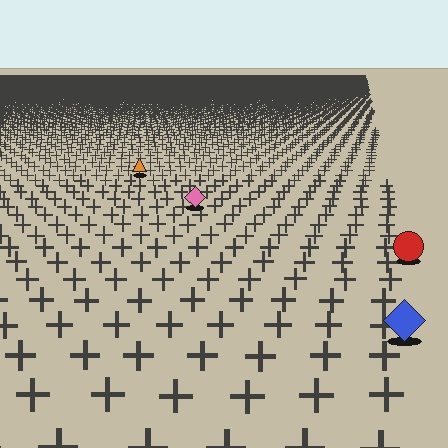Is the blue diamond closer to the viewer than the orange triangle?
Yes. The blue diamond is closer — you can tell from the texture gradient: the ground texture is coarser near it.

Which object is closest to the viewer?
The blue diamond is closest. The texture marks near it are larger and more spread out.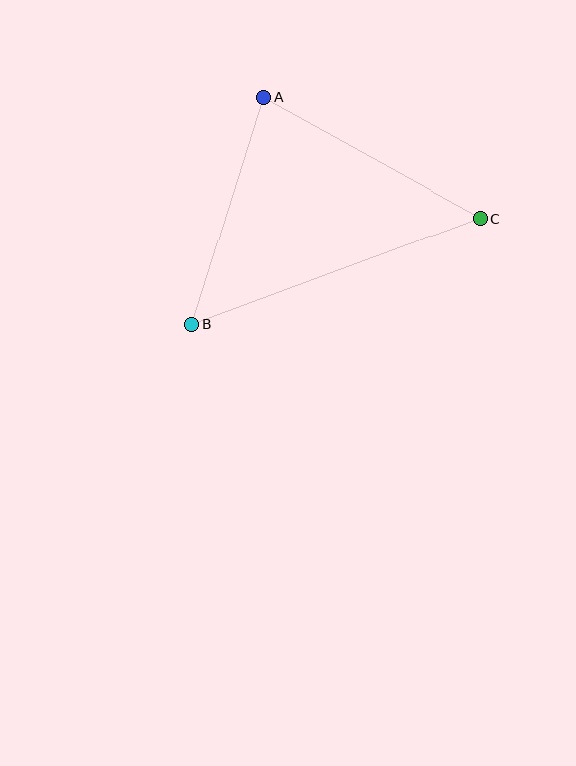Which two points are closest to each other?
Points A and B are closest to each other.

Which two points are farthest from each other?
Points B and C are farthest from each other.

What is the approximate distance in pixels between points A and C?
The distance between A and C is approximately 248 pixels.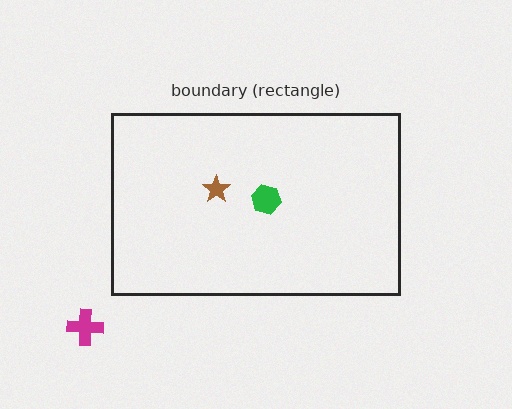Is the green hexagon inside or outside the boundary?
Inside.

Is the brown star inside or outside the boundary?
Inside.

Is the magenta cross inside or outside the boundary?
Outside.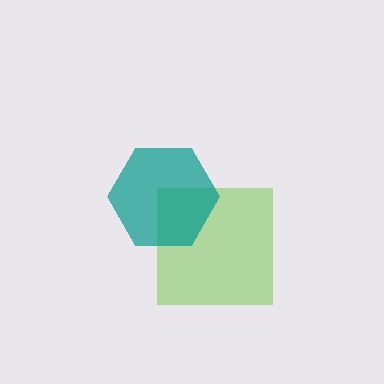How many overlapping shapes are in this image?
There are 2 overlapping shapes in the image.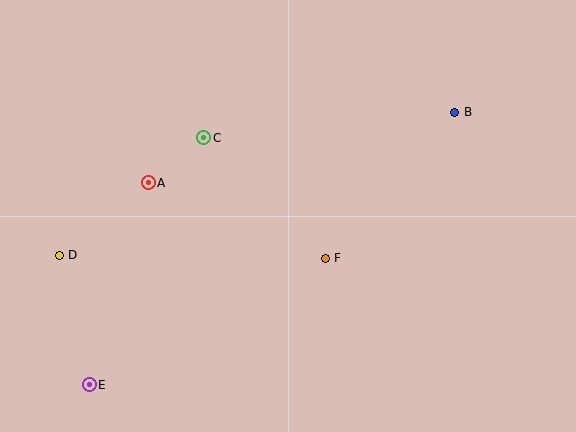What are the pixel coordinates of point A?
Point A is at (148, 183).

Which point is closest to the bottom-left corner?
Point E is closest to the bottom-left corner.